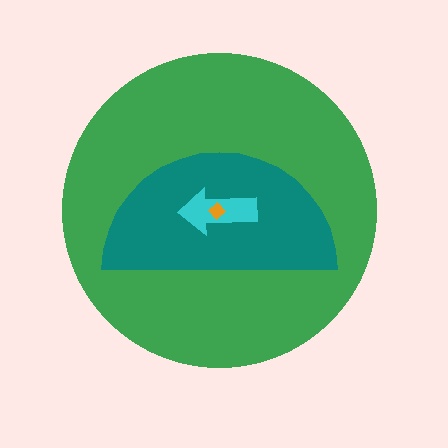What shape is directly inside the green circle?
The teal semicircle.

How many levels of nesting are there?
4.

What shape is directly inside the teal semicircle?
The cyan arrow.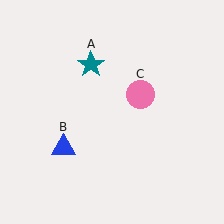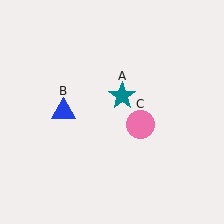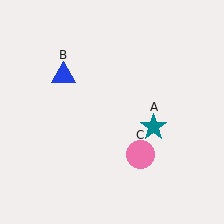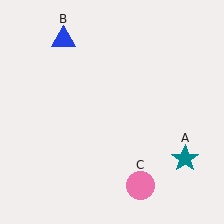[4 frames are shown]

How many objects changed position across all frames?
3 objects changed position: teal star (object A), blue triangle (object B), pink circle (object C).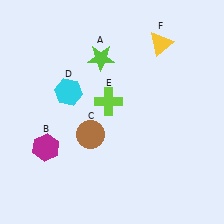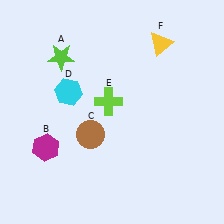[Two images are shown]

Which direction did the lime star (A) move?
The lime star (A) moved left.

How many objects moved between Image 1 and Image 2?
1 object moved between the two images.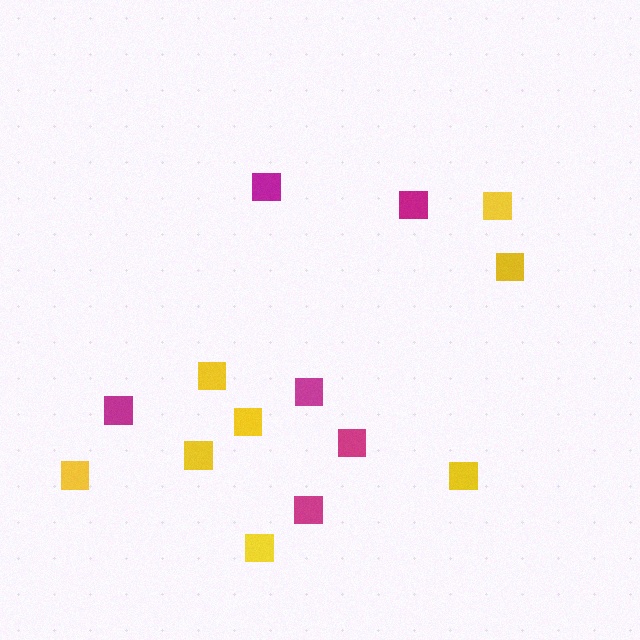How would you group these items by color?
There are 2 groups: one group of yellow squares (8) and one group of magenta squares (6).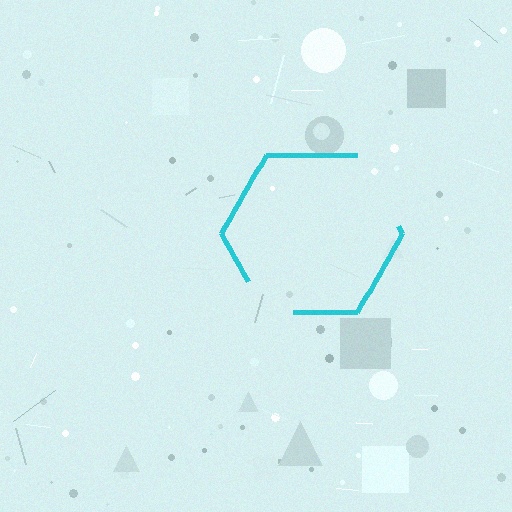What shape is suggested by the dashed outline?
The dashed outline suggests a hexagon.